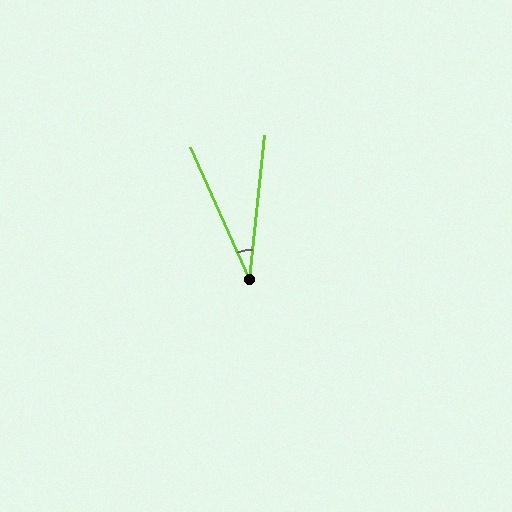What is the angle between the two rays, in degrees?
Approximately 30 degrees.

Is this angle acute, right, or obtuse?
It is acute.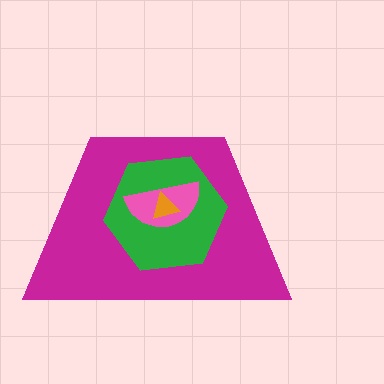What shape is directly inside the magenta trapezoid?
The green hexagon.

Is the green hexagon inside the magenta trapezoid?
Yes.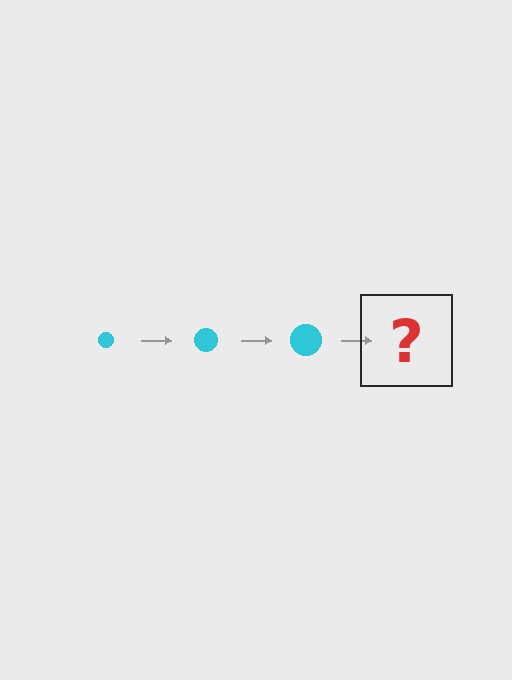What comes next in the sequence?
The next element should be a cyan circle, larger than the previous one.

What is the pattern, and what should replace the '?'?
The pattern is that the circle gets progressively larger each step. The '?' should be a cyan circle, larger than the previous one.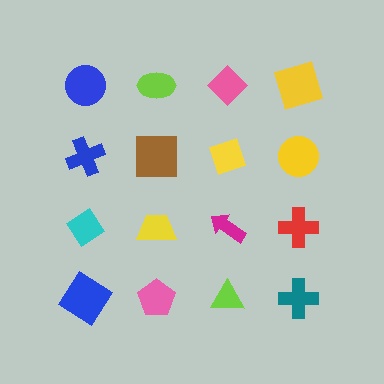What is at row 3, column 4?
A red cross.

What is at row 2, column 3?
A yellow diamond.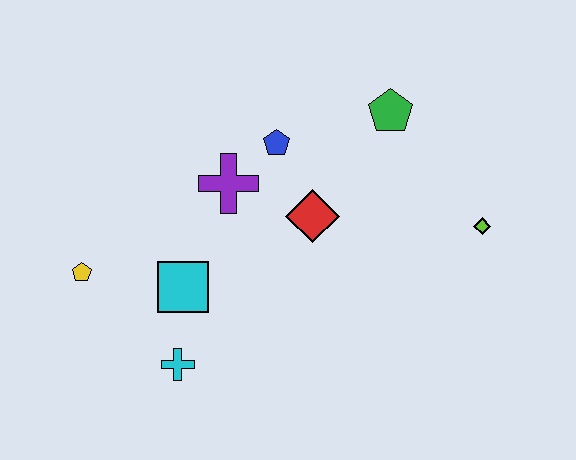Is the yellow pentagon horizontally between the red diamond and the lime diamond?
No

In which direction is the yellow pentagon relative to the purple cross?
The yellow pentagon is to the left of the purple cross.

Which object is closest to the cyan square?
The cyan cross is closest to the cyan square.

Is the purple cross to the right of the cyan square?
Yes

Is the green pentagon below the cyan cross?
No